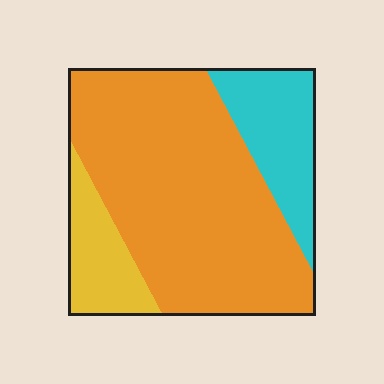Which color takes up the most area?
Orange, at roughly 65%.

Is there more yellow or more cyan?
Cyan.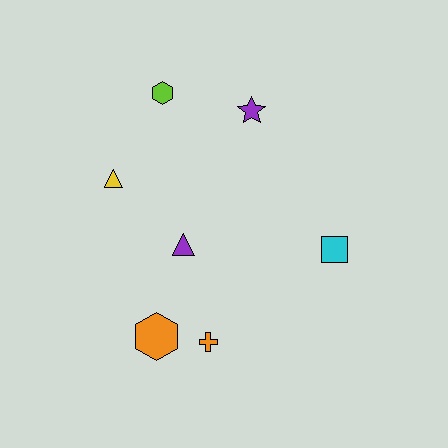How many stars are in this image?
There is 1 star.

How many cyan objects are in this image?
There is 1 cyan object.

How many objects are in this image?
There are 7 objects.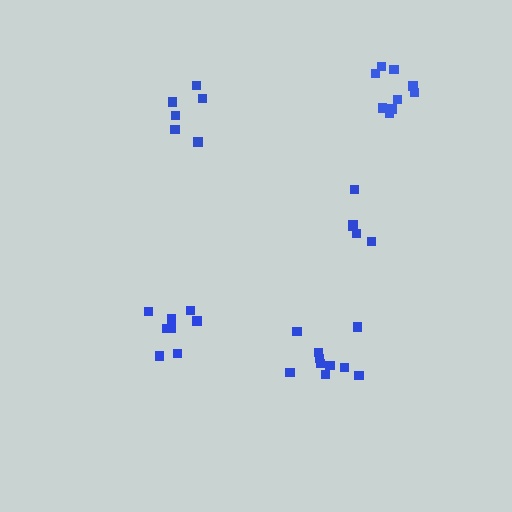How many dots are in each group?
Group 1: 5 dots, Group 2: 6 dots, Group 3: 10 dots, Group 4: 8 dots, Group 5: 9 dots (38 total).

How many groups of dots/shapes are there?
There are 5 groups.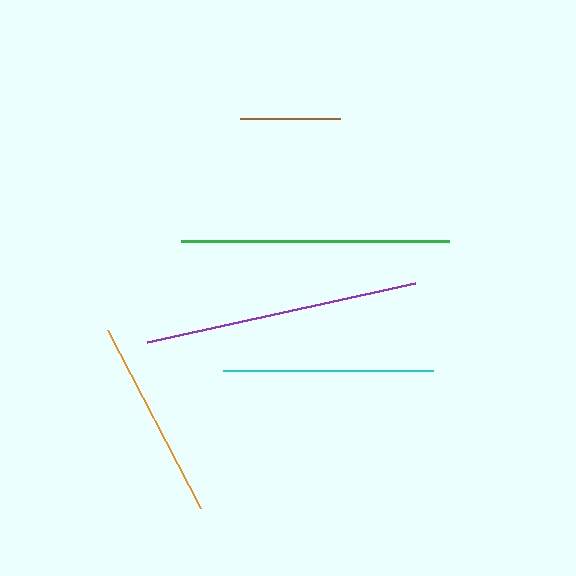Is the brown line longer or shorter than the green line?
The green line is longer than the brown line.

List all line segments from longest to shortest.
From longest to shortest: purple, green, cyan, orange, brown.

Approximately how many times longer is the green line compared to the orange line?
The green line is approximately 1.3 times the length of the orange line.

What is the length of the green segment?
The green segment is approximately 268 pixels long.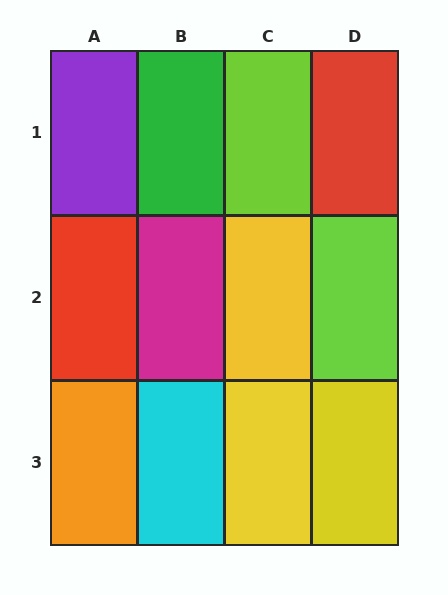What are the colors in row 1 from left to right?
Purple, green, lime, red.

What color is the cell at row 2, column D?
Lime.